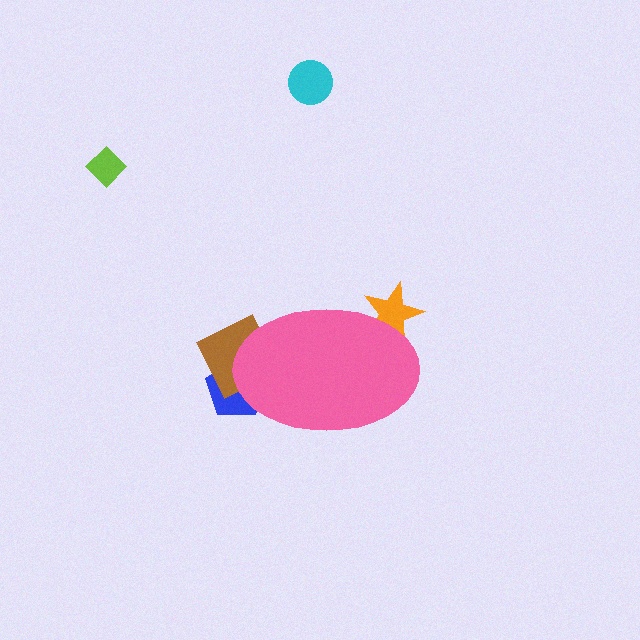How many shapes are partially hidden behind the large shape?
3 shapes are partially hidden.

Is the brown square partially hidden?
Yes, the brown square is partially hidden behind the pink ellipse.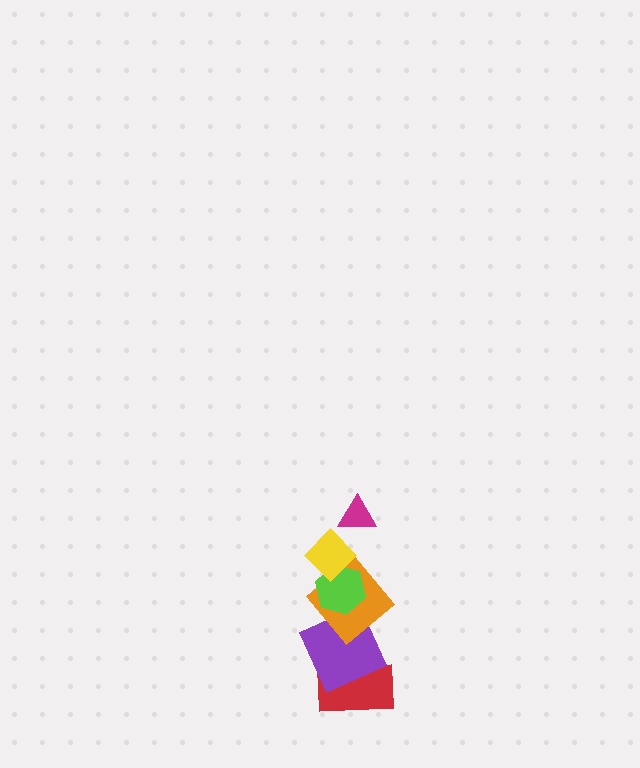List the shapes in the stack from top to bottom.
From top to bottom: the magenta triangle, the yellow diamond, the lime hexagon, the orange diamond, the purple square, the red rectangle.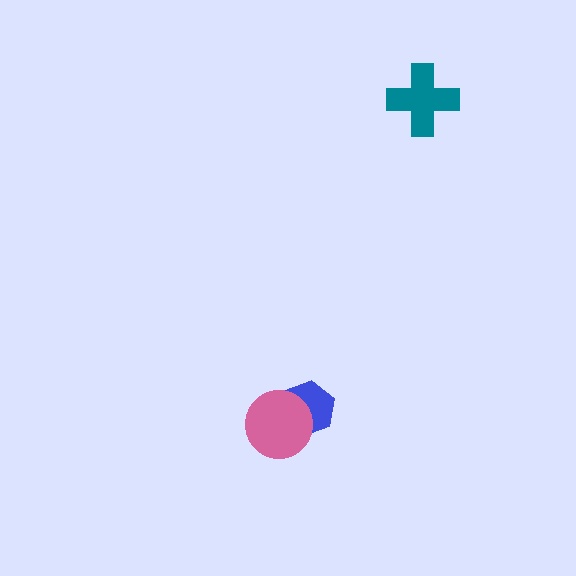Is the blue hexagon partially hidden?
Yes, it is partially covered by another shape.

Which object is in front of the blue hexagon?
The pink circle is in front of the blue hexagon.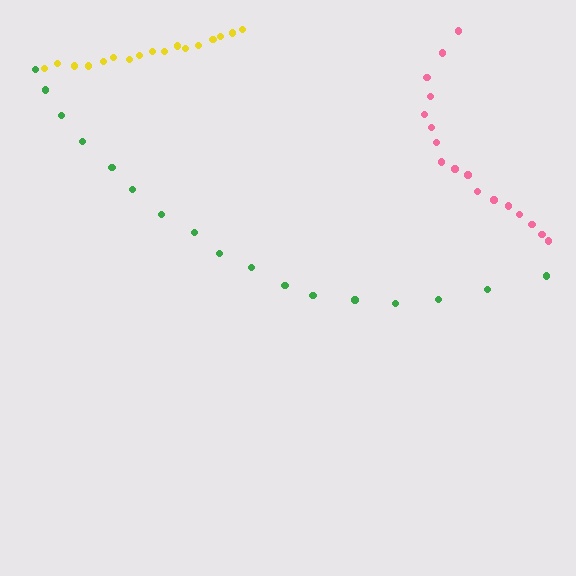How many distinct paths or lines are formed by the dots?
There are 3 distinct paths.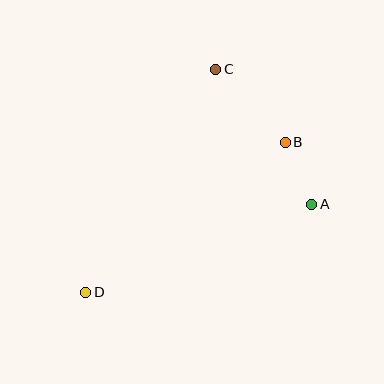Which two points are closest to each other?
Points A and B are closest to each other.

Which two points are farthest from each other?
Points C and D are farthest from each other.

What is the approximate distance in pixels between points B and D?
The distance between B and D is approximately 250 pixels.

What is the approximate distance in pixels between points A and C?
The distance between A and C is approximately 166 pixels.